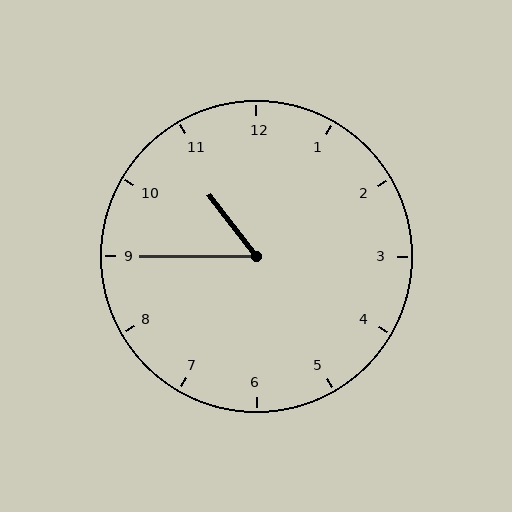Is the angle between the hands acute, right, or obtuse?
It is acute.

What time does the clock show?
10:45.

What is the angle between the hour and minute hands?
Approximately 52 degrees.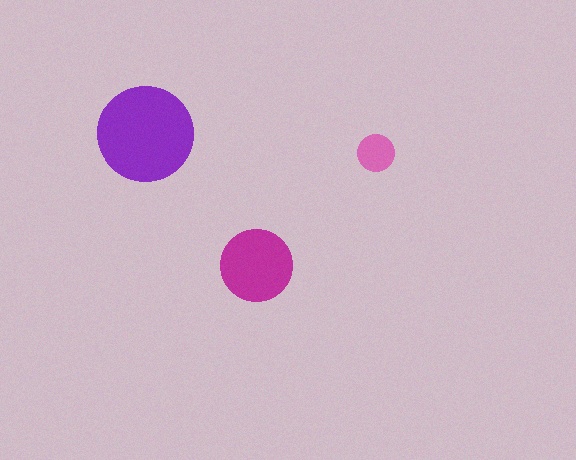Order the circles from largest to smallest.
the purple one, the magenta one, the pink one.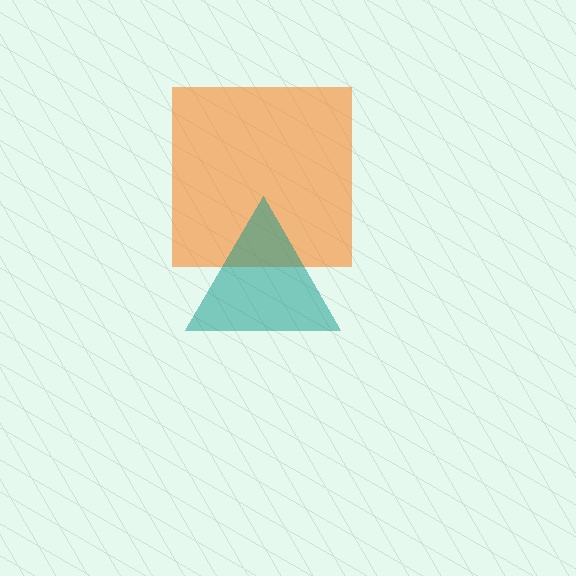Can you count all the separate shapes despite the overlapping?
Yes, there are 2 separate shapes.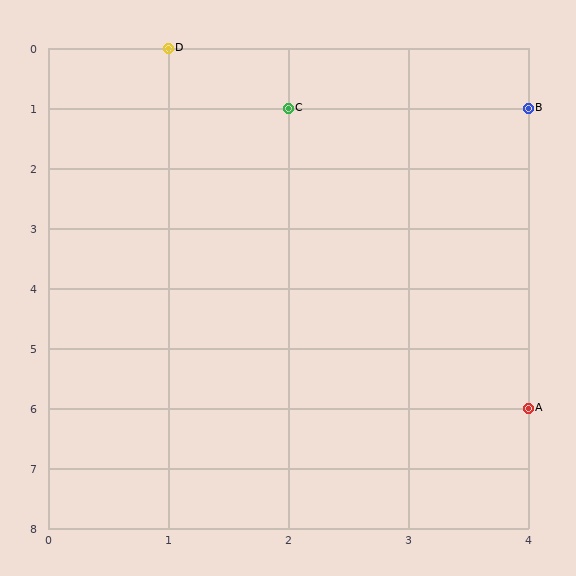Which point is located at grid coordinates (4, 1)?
Point B is at (4, 1).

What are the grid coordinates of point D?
Point D is at grid coordinates (1, 0).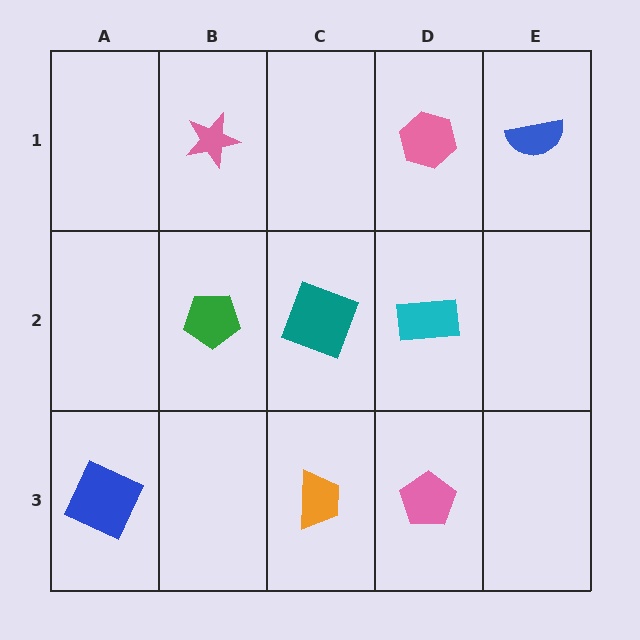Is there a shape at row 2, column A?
No, that cell is empty.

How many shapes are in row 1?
3 shapes.